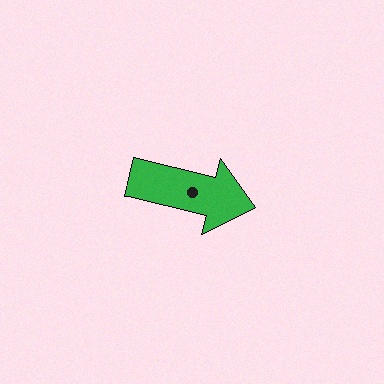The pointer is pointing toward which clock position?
Roughly 3 o'clock.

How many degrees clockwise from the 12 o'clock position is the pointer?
Approximately 104 degrees.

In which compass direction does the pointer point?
East.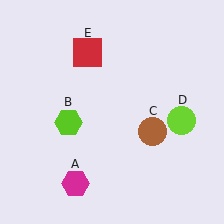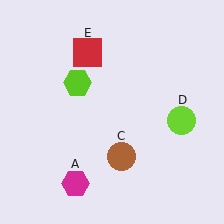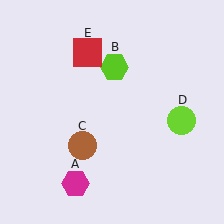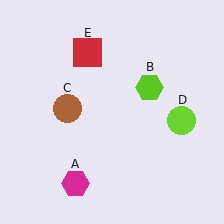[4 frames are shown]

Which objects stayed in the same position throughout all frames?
Magenta hexagon (object A) and lime circle (object D) and red square (object E) remained stationary.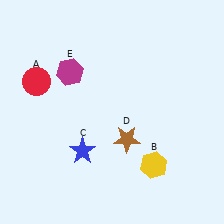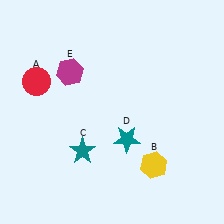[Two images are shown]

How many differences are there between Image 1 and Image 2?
There are 2 differences between the two images.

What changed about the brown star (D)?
In Image 1, D is brown. In Image 2, it changed to teal.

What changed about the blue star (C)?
In Image 1, C is blue. In Image 2, it changed to teal.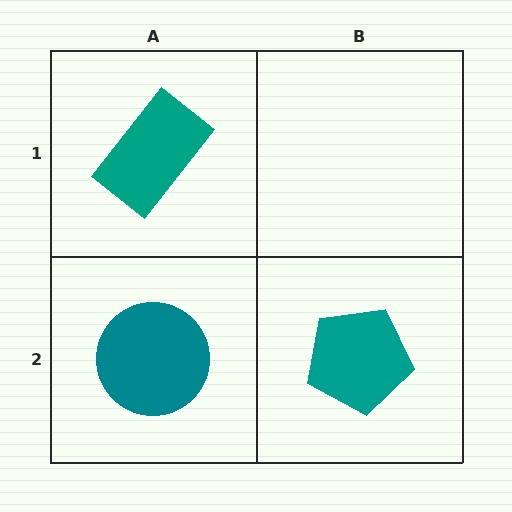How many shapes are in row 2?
2 shapes.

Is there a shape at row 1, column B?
No, that cell is empty.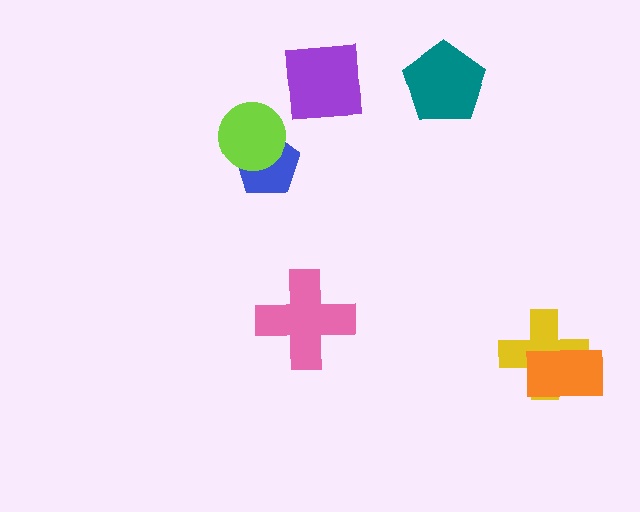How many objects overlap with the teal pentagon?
0 objects overlap with the teal pentagon.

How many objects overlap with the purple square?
0 objects overlap with the purple square.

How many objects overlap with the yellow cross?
1 object overlaps with the yellow cross.